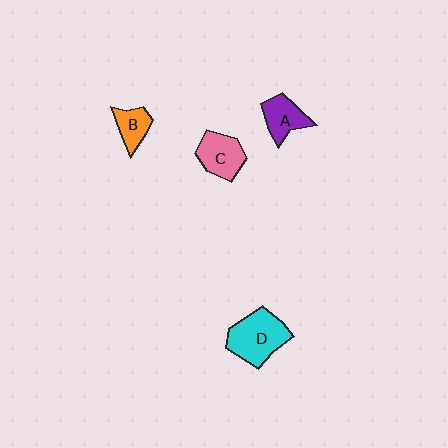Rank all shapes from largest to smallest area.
From largest to smallest: D (cyan), C (pink), A (purple), B (orange).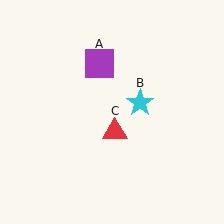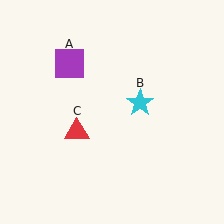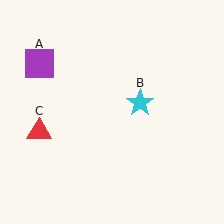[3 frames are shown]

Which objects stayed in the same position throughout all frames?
Cyan star (object B) remained stationary.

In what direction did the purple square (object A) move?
The purple square (object A) moved left.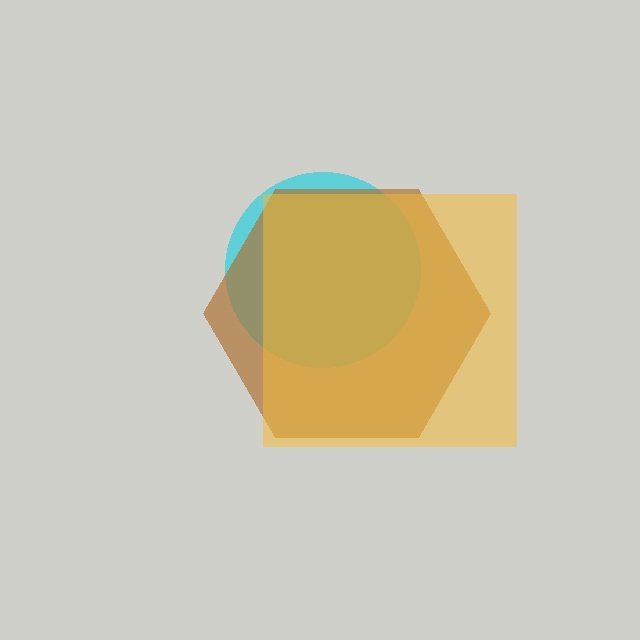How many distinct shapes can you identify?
There are 3 distinct shapes: a cyan circle, a brown hexagon, a yellow square.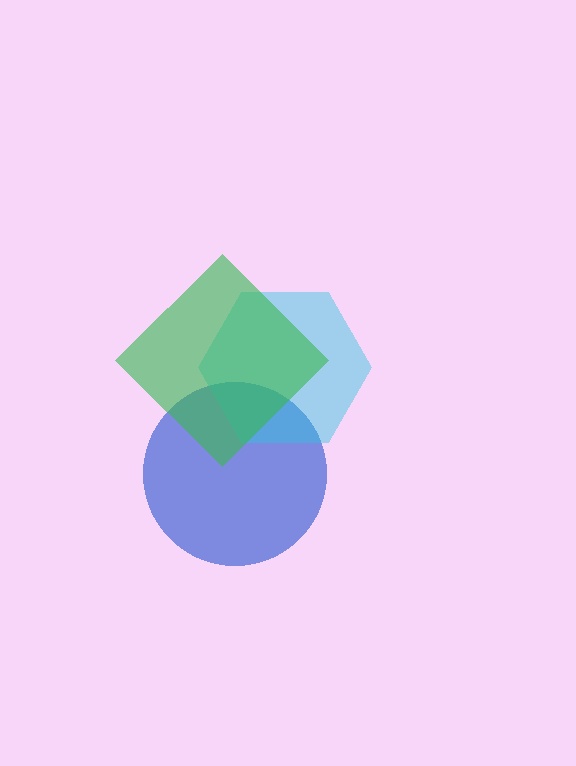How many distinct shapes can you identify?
There are 3 distinct shapes: a blue circle, a cyan hexagon, a green diamond.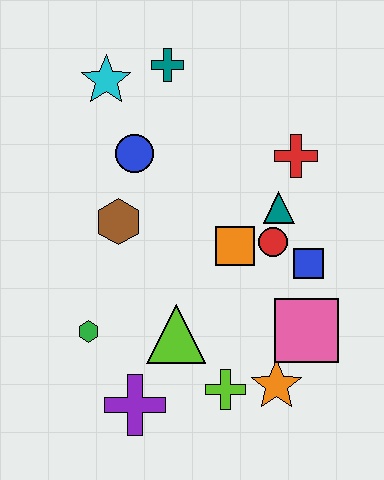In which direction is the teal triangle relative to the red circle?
The teal triangle is above the red circle.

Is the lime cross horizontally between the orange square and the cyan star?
Yes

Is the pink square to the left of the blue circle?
No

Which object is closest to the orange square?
The red circle is closest to the orange square.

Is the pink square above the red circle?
No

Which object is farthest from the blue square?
The cyan star is farthest from the blue square.